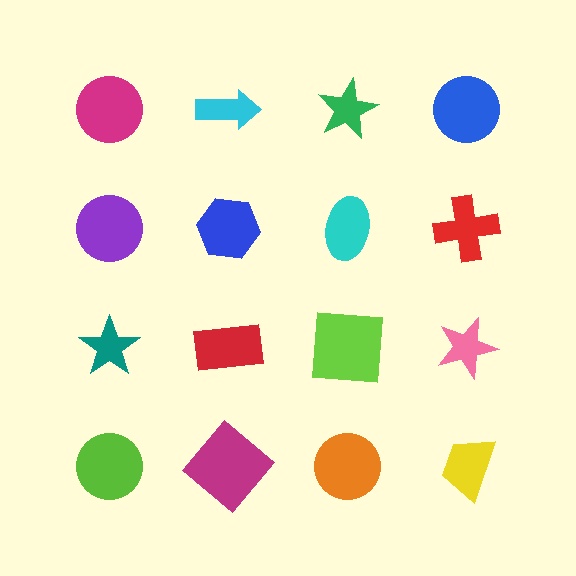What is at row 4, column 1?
A lime circle.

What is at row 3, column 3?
A lime square.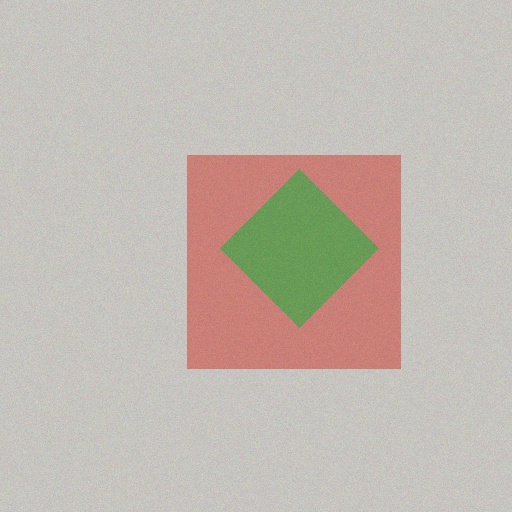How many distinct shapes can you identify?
There are 2 distinct shapes: a red square, a green diamond.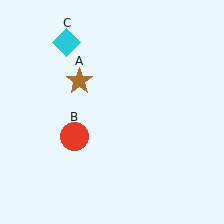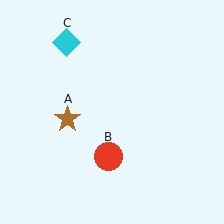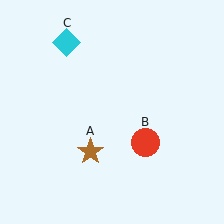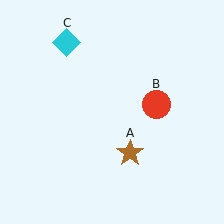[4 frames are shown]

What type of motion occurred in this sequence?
The brown star (object A), red circle (object B) rotated counterclockwise around the center of the scene.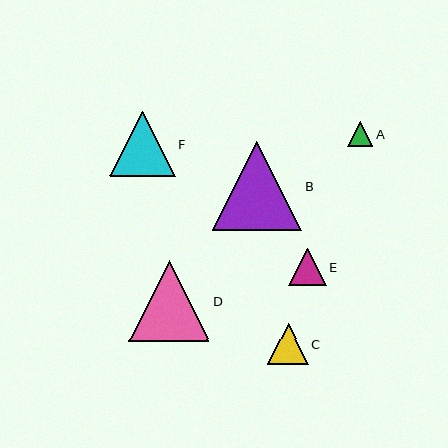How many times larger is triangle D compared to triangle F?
Triangle D is approximately 1.2 times the size of triangle F.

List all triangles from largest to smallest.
From largest to smallest: B, D, F, C, E, A.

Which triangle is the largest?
Triangle B is the largest with a size of approximately 90 pixels.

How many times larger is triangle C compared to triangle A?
Triangle C is approximately 1.6 times the size of triangle A.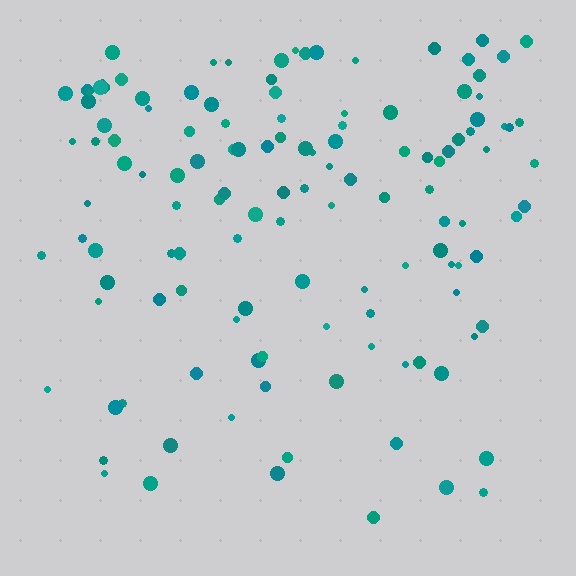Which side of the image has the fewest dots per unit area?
The bottom.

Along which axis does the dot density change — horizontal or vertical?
Vertical.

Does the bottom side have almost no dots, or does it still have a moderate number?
Still a moderate number, just noticeably fewer than the top.